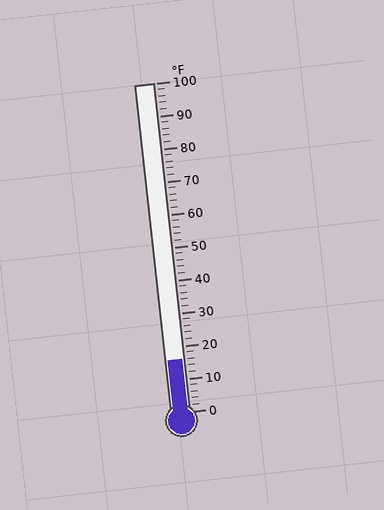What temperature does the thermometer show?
The thermometer shows approximately 16°F.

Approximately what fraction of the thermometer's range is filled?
The thermometer is filled to approximately 15% of its range.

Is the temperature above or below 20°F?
The temperature is below 20°F.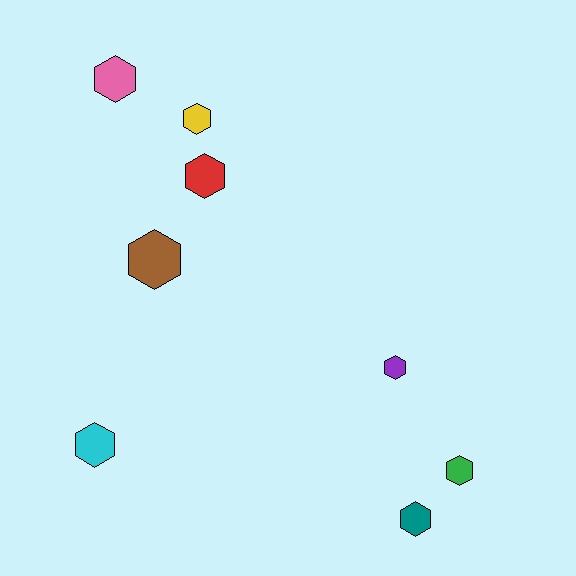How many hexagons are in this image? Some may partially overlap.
There are 8 hexagons.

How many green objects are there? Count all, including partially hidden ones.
There is 1 green object.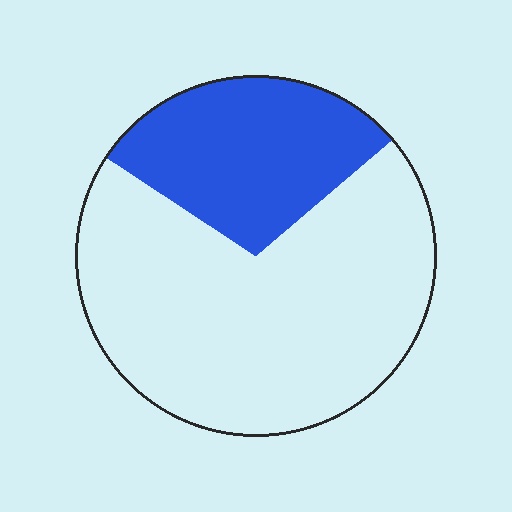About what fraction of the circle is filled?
About one third (1/3).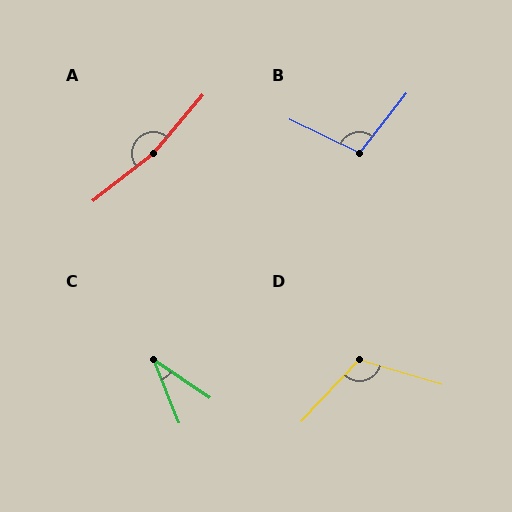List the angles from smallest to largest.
C (34°), B (103°), D (116°), A (168°).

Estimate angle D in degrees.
Approximately 116 degrees.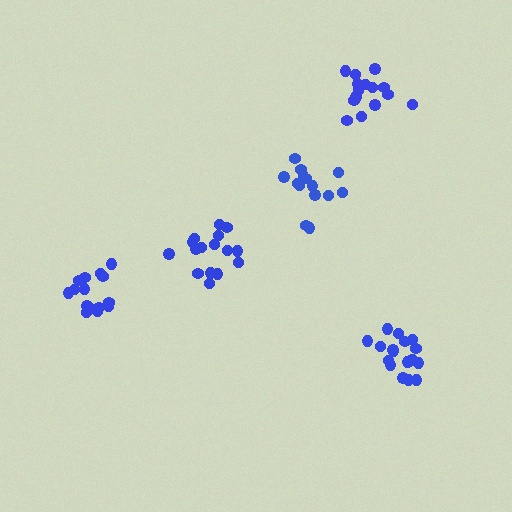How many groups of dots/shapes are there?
There are 5 groups.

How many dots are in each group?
Group 1: 15 dots, Group 2: 14 dots, Group 3: 16 dots, Group 4: 18 dots, Group 5: 15 dots (78 total).